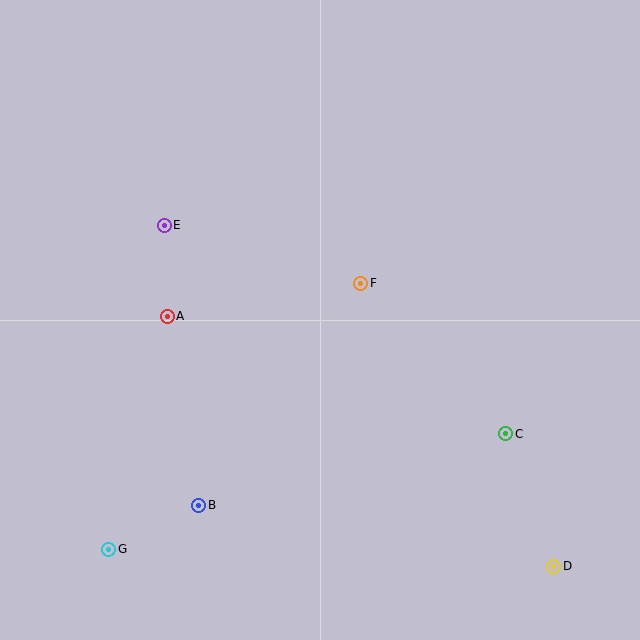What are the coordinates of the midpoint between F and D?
The midpoint between F and D is at (457, 425).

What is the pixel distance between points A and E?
The distance between A and E is 91 pixels.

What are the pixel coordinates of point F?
Point F is at (361, 283).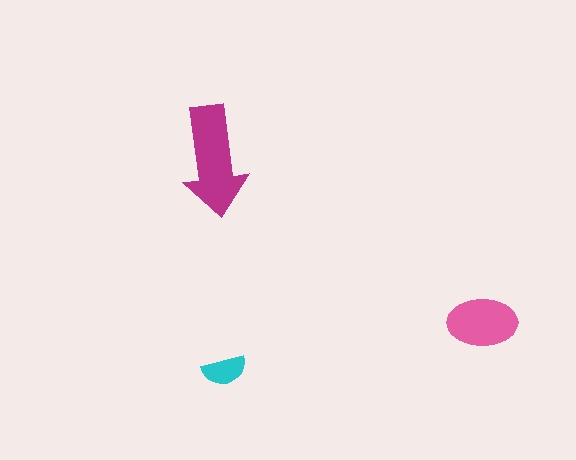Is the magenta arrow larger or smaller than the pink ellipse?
Larger.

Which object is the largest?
The magenta arrow.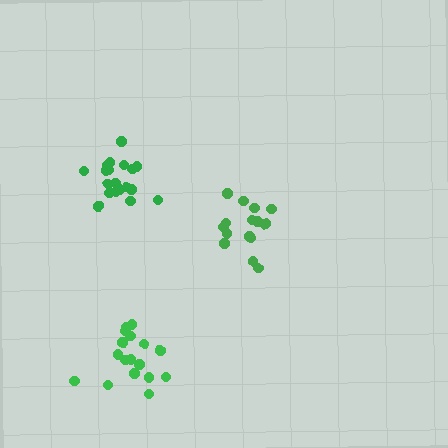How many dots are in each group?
Group 1: 19 dots, Group 2: 15 dots, Group 3: 17 dots (51 total).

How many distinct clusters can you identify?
There are 3 distinct clusters.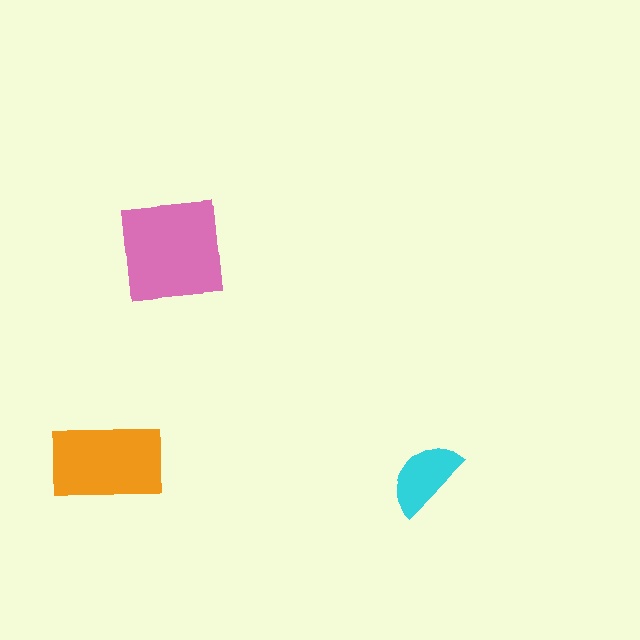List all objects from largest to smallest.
The pink square, the orange rectangle, the cyan semicircle.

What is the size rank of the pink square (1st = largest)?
1st.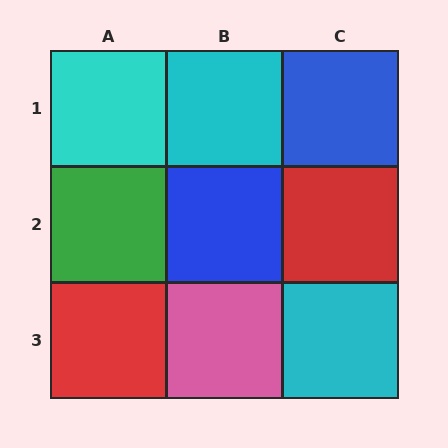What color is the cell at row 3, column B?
Pink.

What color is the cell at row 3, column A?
Red.